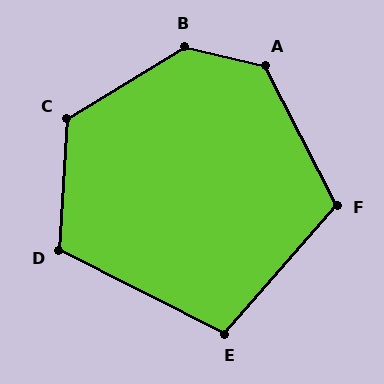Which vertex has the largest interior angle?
B, at approximately 135 degrees.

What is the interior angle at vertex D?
Approximately 113 degrees (obtuse).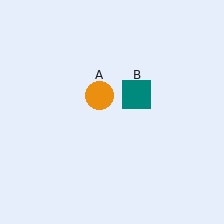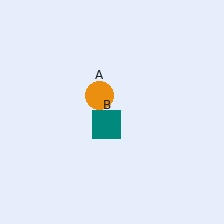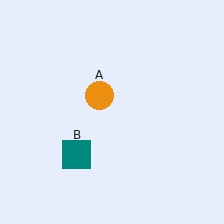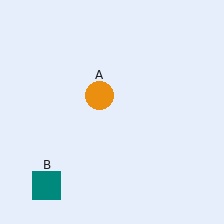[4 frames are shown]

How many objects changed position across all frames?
1 object changed position: teal square (object B).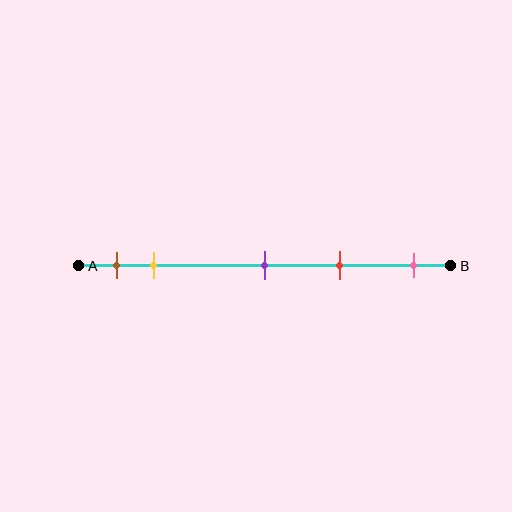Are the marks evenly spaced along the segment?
No, the marks are not evenly spaced.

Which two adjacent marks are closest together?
The brown and yellow marks are the closest adjacent pair.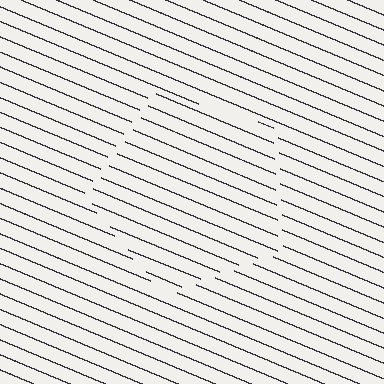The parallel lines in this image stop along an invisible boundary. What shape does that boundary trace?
An illusory pentagon. The interior of the shape contains the same grating, shifted by half a period — the contour is defined by the phase discontinuity where line-ends from the inner and outer gratings abut.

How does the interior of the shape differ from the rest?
The interior of the shape contains the same grating, shifted by half a period — the contour is defined by the phase discontinuity where line-ends from the inner and outer gratings abut.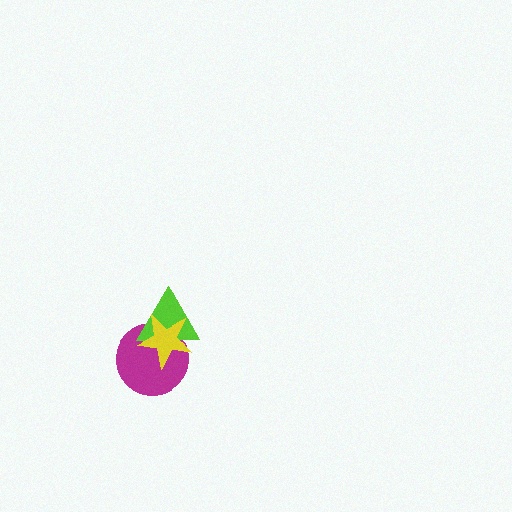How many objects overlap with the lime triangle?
2 objects overlap with the lime triangle.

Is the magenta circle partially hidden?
Yes, it is partially covered by another shape.